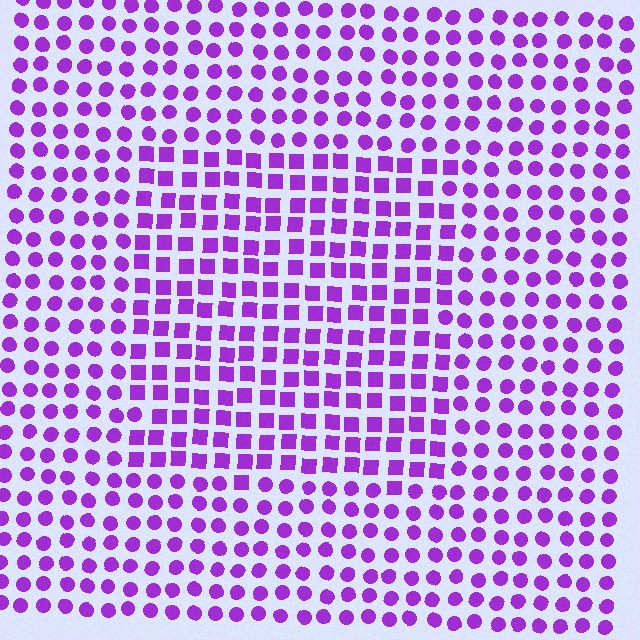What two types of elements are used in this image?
The image uses squares inside the rectangle region and circles outside it.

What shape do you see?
I see a rectangle.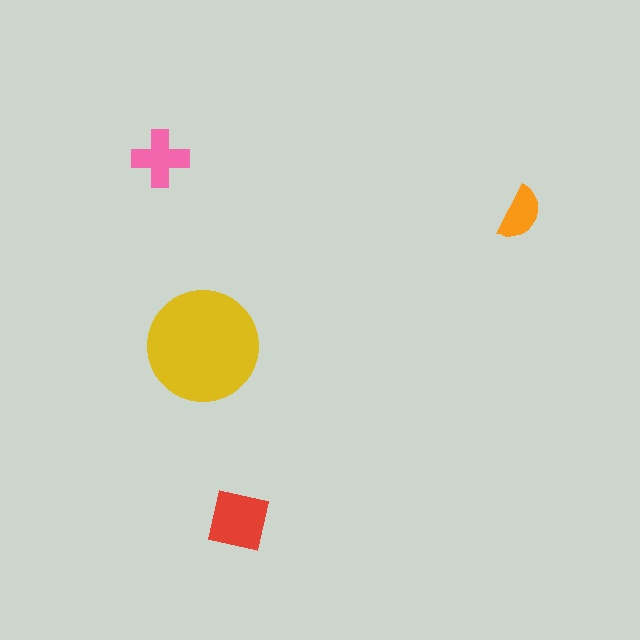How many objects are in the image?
There are 4 objects in the image.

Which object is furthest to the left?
The pink cross is leftmost.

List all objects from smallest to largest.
The orange semicircle, the pink cross, the red square, the yellow circle.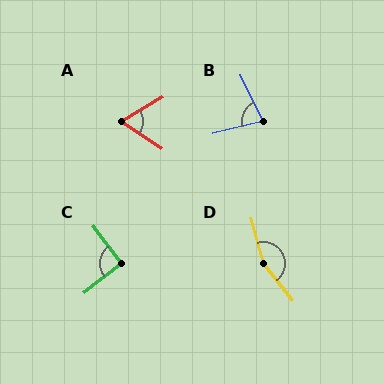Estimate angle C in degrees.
Approximately 91 degrees.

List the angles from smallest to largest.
A (65°), B (78°), C (91°), D (157°).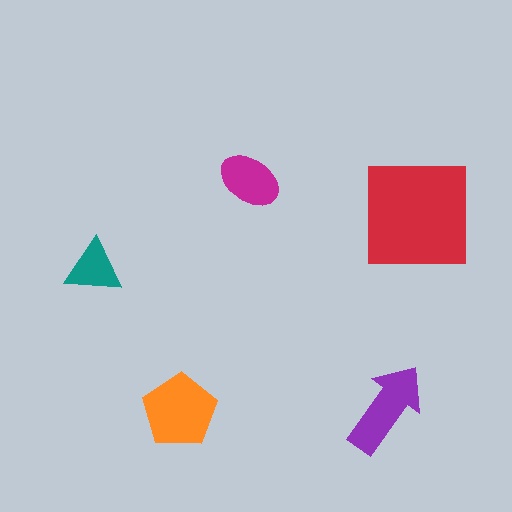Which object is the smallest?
The teal triangle.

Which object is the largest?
The red square.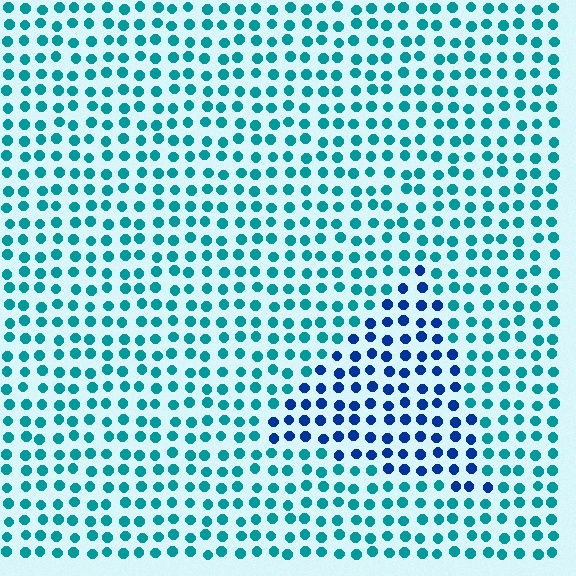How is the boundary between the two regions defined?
The boundary is defined purely by a slight shift in hue (about 41 degrees). Spacing, size, and orientation are identical on both sides.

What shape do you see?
I see a triangle.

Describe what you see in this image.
The image is filled with small teal elements in a uniform arrangement. A triangle-shaped region is visible where the elements are tinted to a slightly different hue, forming a subtle color boundary.